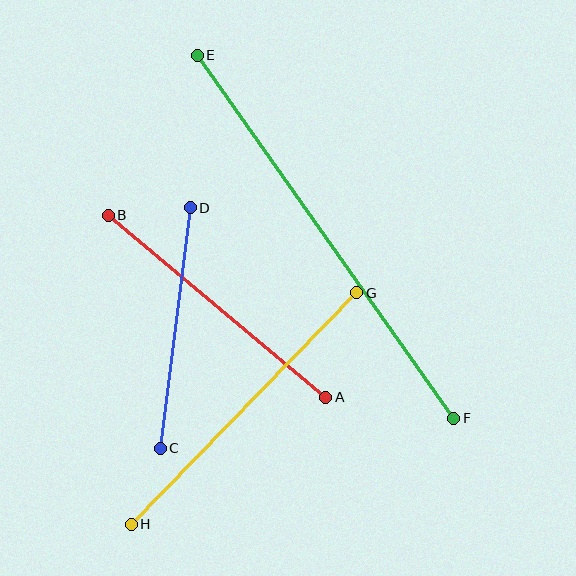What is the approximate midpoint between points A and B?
The midpoint is at approximately (217, 306) pixels.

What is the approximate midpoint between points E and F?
The midpoint is at approximately (325, 237) pixels.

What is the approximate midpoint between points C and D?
The midpoint is at approximately (175, 328) pixels.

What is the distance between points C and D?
The distance is approximately 242 pixels.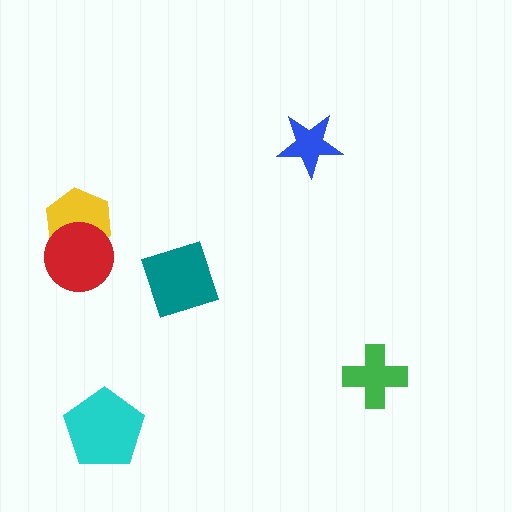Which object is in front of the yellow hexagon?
The red circle is in front of the yellow hexagon.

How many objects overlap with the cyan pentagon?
0 objects overlap with the cyan pentagon.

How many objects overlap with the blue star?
0 objects overlap with the blue star.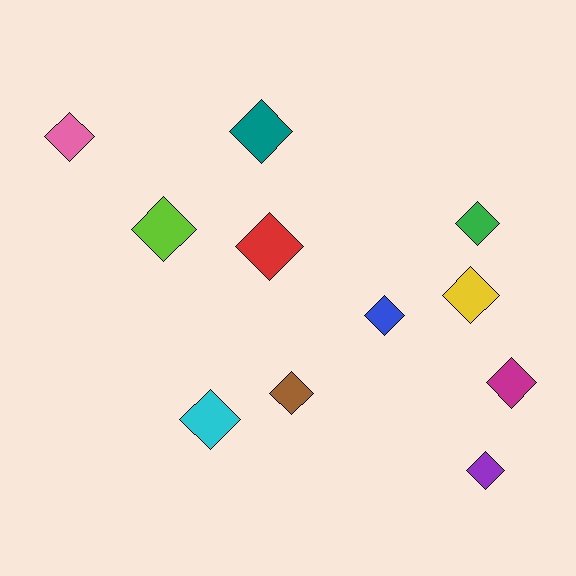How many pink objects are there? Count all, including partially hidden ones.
There is 1 pink object.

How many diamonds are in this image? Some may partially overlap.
There are 11 diamonds.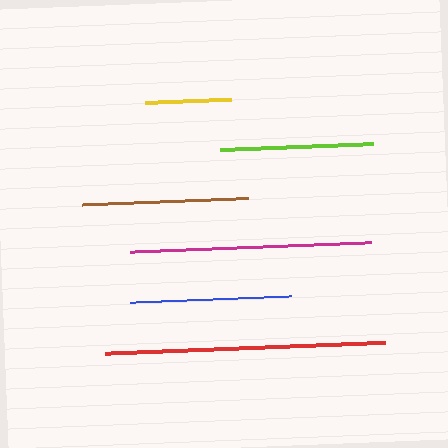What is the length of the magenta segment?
The magenta segment is approximately 241 pixels long.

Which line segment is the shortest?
The yellow line is the shortest at approximately 87 pixels.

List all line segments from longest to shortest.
From longest to shortest: red, magenta, brown, blue, lime, yellow.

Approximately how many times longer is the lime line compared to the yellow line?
The lime line is approximately 1.8 times the length of the yellow line.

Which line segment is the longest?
The red line is the longest at approximately 280 pixels.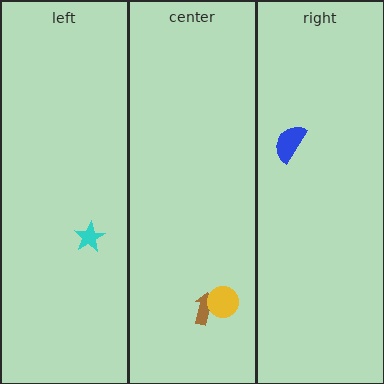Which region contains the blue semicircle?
The right region.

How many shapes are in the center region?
2.